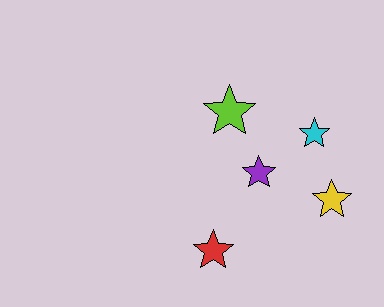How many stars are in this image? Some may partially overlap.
There are 5 stars.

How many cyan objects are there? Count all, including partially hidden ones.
There is 1 cyan object.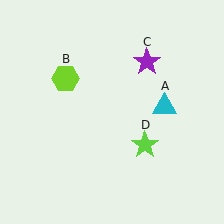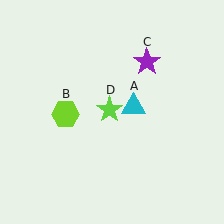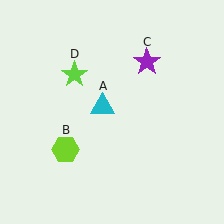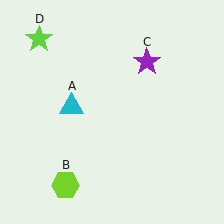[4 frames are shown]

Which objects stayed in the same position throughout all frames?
Purple star (object C) remained stationary.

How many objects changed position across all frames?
3 objects changed position: cyan triangle (object A), lime hexagon (object B), lime star (object D).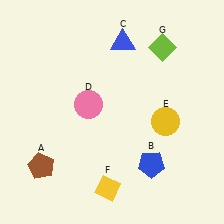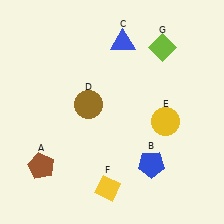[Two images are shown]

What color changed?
The circle (D) changed from pink in Image 1 to brown in Image 2.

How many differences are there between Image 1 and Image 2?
There is 1 difference between the two images.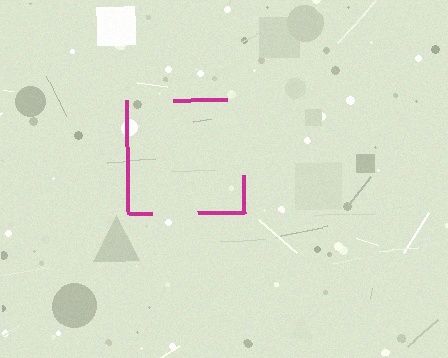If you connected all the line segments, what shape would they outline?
They would outline a square.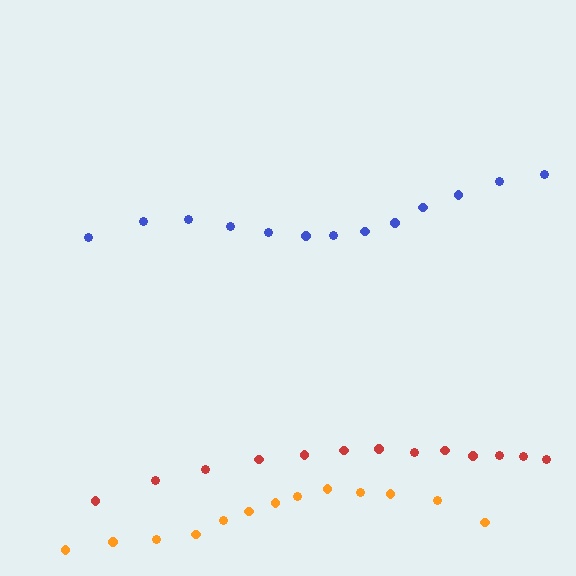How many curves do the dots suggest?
There are 3 distinct paths.